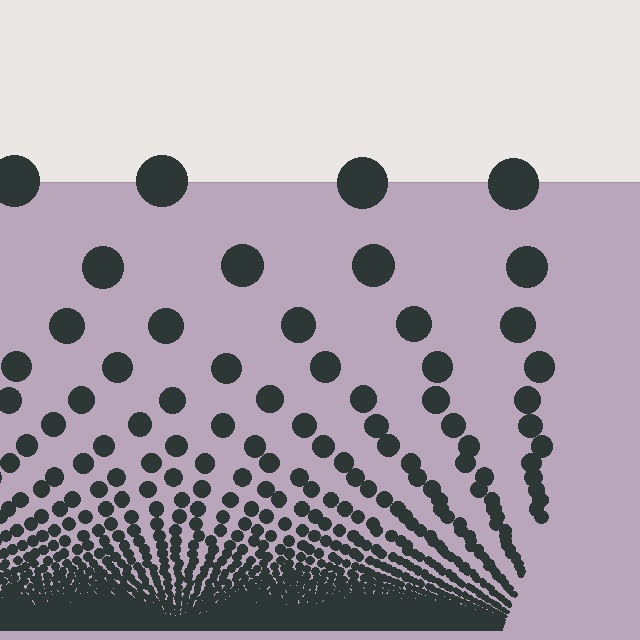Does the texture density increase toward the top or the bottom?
Density increases toward the bottom.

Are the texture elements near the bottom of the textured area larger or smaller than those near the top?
Smaller. The gradient is inverted — elements near the bottom are smaller and denser.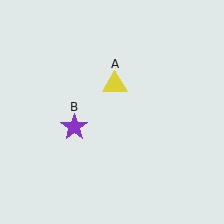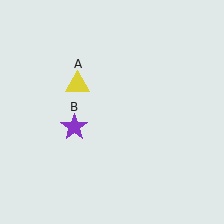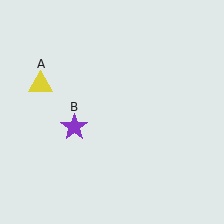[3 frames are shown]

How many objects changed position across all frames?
1 object changed position: yellow triangle (object A).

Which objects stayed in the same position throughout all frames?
Purple star (object B) remained stationary.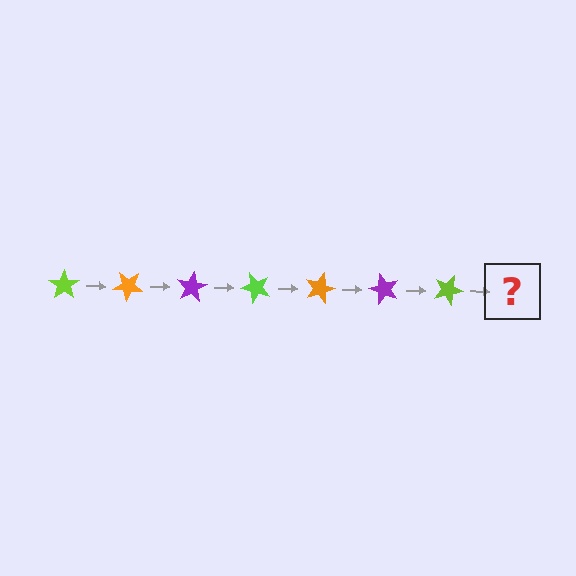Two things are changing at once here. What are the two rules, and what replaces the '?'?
The two rules are that it rotates 40 degrees each step and the color cycles through lime, orange, and purple. The '?' should be an orange star, rotated 280 degrees from the start.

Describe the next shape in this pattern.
It should be an orange star, rotated 280 degrees from the start.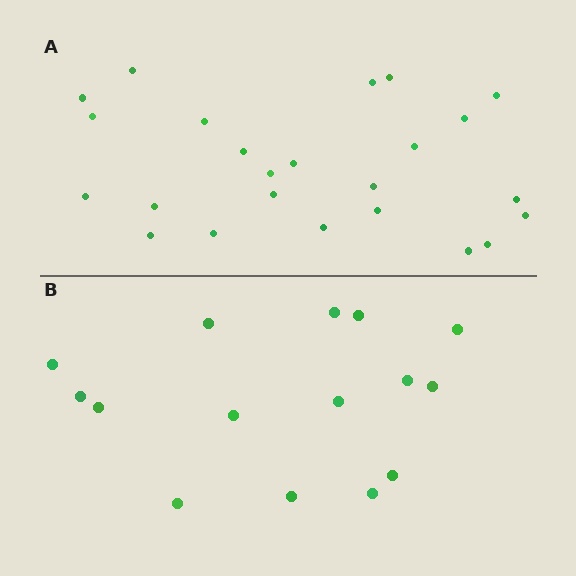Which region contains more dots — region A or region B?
Region A (the top region) has more dots.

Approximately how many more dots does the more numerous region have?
Region A has roughly 8 or so more dots than region B.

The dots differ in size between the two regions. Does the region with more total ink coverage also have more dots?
No. Region B has more total ink coverage because its dots are larger, but region A actually contains more individual dots. Total area can be misleading — the number of items is what matters here.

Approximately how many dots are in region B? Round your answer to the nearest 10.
About 20 dots. (The exact count is 15, which rounds to 20.)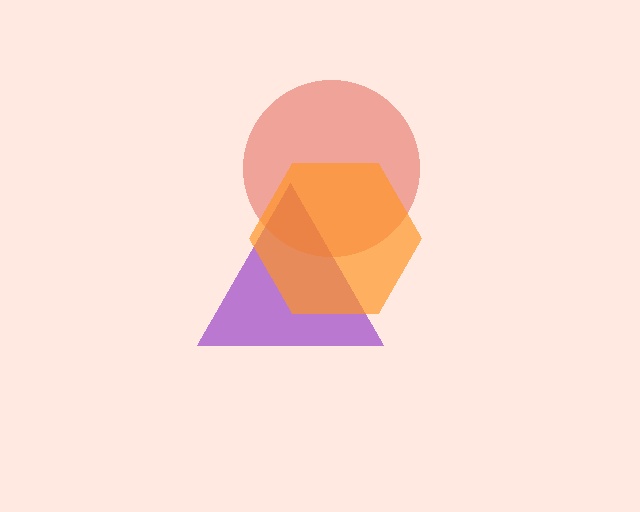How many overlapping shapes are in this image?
There are 3 overlapping shapes in the image.